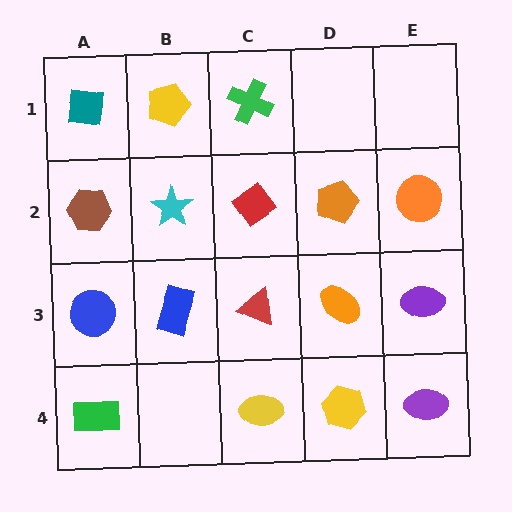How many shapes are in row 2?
5 shapes.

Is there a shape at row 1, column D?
No, that cell is empty.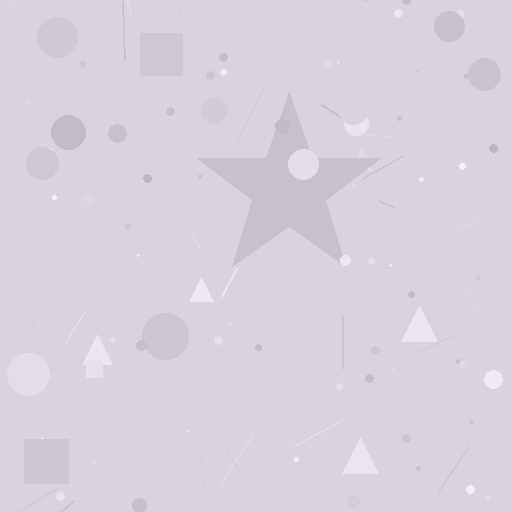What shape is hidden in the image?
A star is hidden in the image.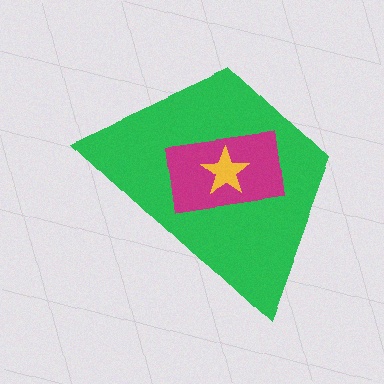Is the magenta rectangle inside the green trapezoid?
Yes.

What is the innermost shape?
The yellow star.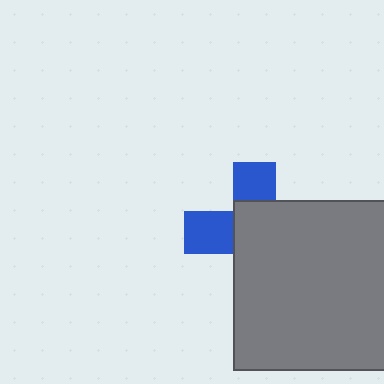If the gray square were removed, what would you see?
You would see the complete blue cross.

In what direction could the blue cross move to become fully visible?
The blue cross could move toward the upper-left. That would shift it out from behind the gray square entirely.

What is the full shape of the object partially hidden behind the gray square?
The partially hidden object is a blue cross.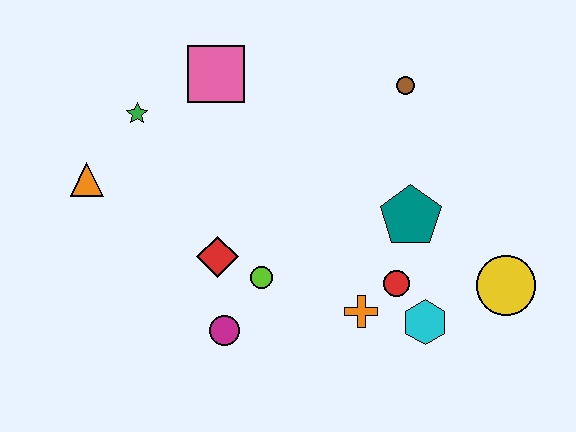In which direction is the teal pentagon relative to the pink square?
The teal pentagon is to the right of the pink square.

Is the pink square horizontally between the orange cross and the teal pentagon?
No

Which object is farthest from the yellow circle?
The orange triangle is farthest from the yellow circle.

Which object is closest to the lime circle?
The red diamond is closest to the lime circle.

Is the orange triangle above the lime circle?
Yes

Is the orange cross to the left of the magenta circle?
No